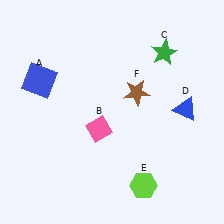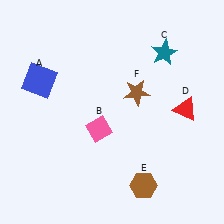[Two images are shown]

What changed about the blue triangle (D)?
In Image 1, D is blue. In Image 2, it changed to red.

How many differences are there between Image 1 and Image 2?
There are 3 differences between the two images.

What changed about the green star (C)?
In Image 1, C is green. In Image 2, it changed to teal.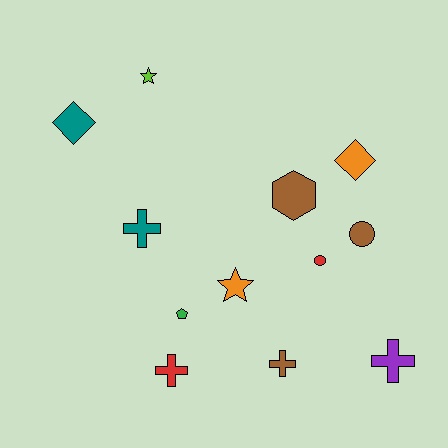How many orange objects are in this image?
There are 2 orange objects.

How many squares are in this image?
There are no squares.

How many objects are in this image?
There are 12 objects.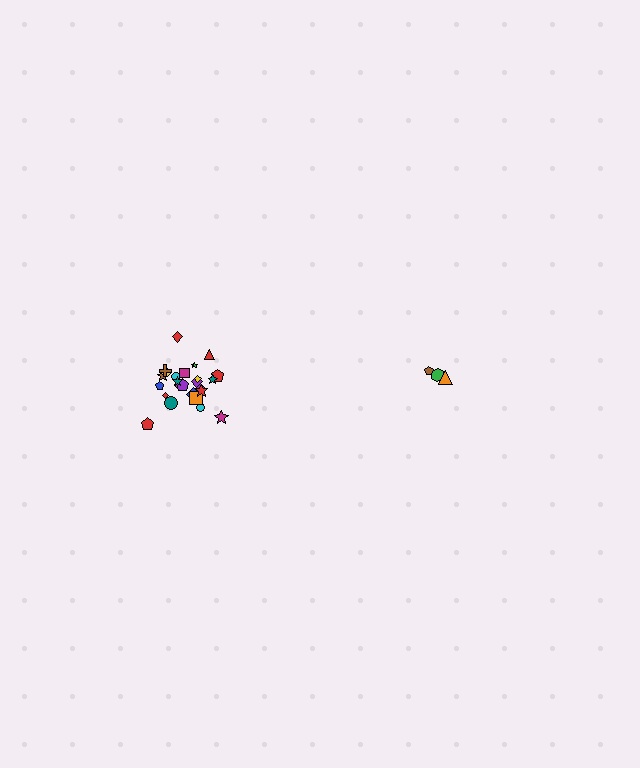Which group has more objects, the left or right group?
The left group.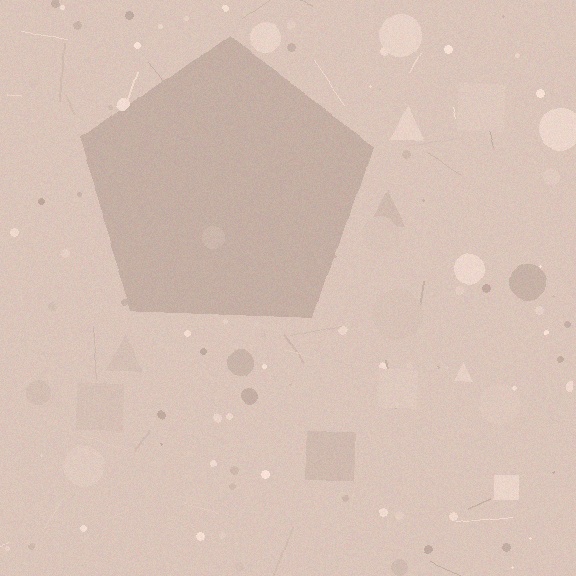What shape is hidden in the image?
A pentagon is hidden in the image.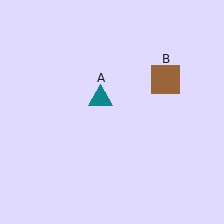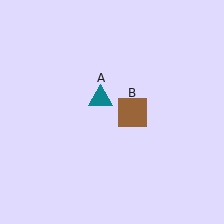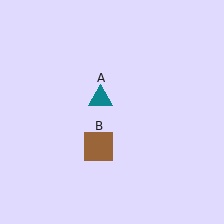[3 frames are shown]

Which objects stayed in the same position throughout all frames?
Teal triangle (object A) remained stationary.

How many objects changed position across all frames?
1 object changed position: brown square (object B).